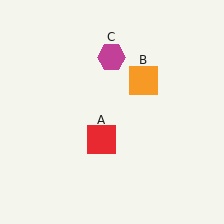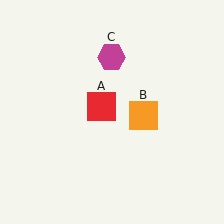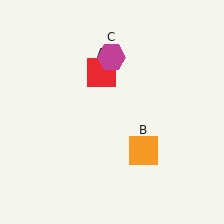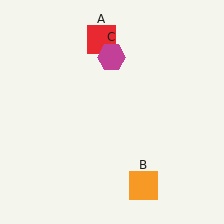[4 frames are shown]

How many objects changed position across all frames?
2 objects changed position: red square (object A), orange square (object B).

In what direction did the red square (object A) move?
The red square (object A) moved up.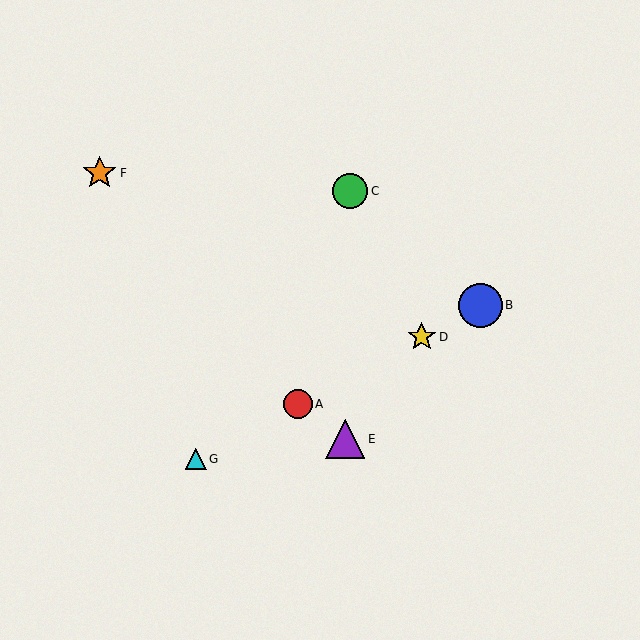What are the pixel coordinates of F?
Object F is at (100, 173).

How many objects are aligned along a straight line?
4 objects (A, B, D, G) are aligned along a straight line.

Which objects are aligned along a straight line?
Objects A, B, D, G are aligned along a straight line.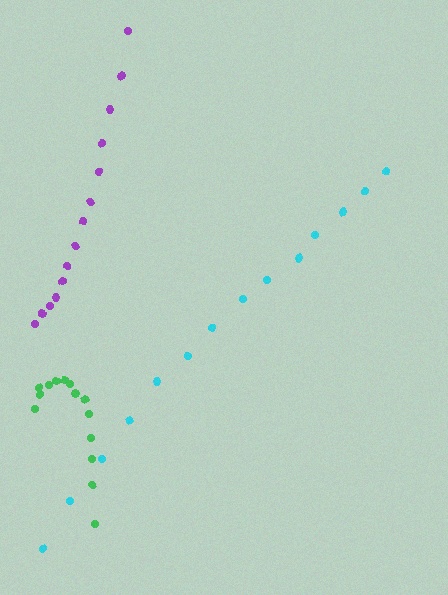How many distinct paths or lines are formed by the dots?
There are 3 distinct paths.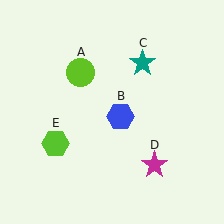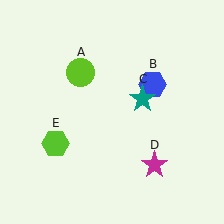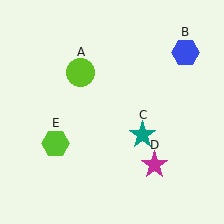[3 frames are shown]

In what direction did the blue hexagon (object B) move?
The blue hexagon (object B) moved up and to the right.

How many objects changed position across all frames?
2 objects changed position: blue hexagon (object B), teal star (object C).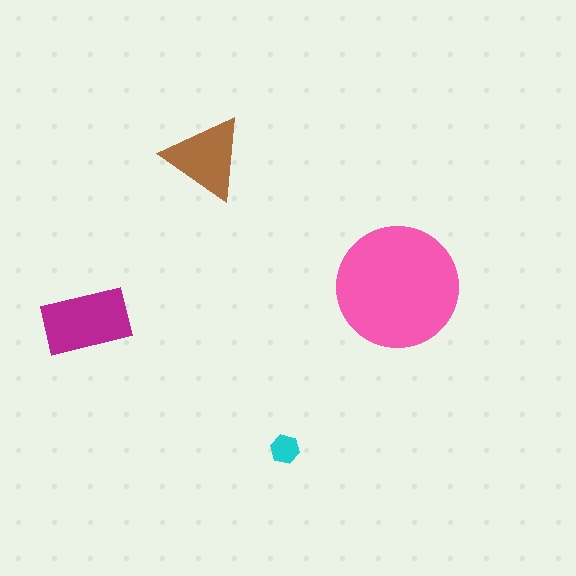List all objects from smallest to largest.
The cyan hexagon, the brown triangle, the magenta rectangle, the pink circle.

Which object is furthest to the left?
The magenta rectangle is leftmost.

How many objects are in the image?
There are 4 objects in the image.